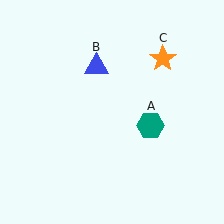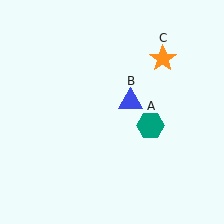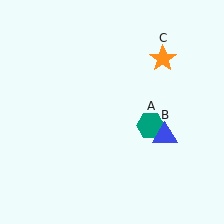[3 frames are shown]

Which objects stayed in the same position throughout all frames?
Teal hexagon (object A) and orange star (object C) remained stationary.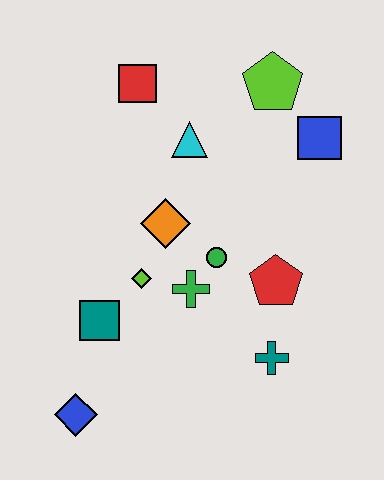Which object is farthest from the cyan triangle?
The blue diamond is farthest from the cyan triangle.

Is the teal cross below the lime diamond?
Yes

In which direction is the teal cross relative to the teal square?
The teal cross is to the right of the teal square.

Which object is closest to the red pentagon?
The green circle is closest to the red pentagon.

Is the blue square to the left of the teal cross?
No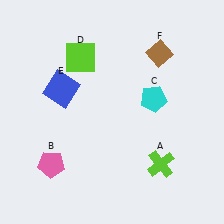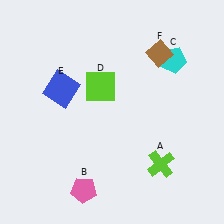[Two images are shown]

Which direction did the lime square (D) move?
The lime square (D) moved down.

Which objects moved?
The objects that moved are: the pink pentagon (B), the cyan pentagon (C), the lime square (D).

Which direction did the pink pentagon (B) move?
The pink pentagon (B) moved right.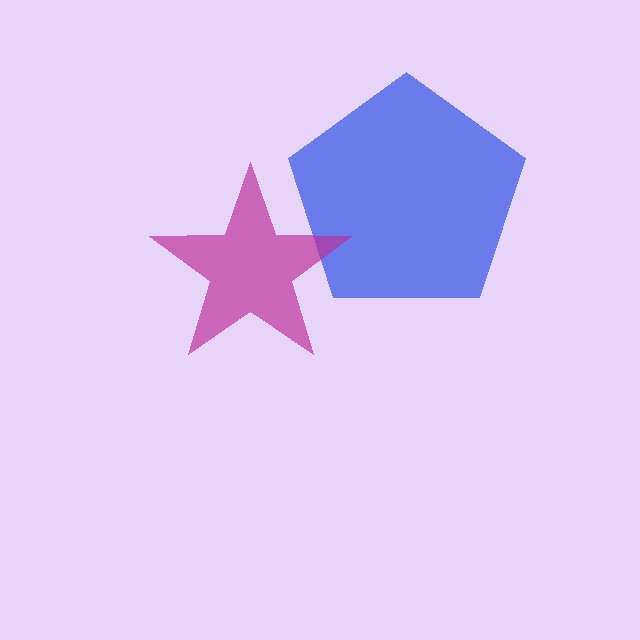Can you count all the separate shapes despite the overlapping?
Yes, there are 2 separate shapes.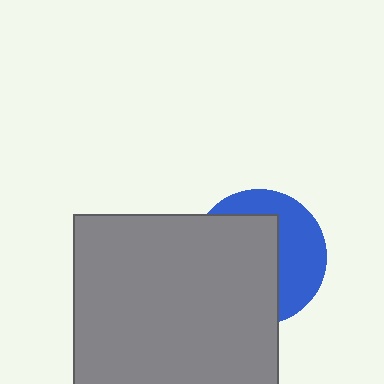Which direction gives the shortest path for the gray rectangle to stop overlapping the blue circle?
Moving left gives the shortest separation.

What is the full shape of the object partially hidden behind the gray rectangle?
The partially hidden object is a blue circle.